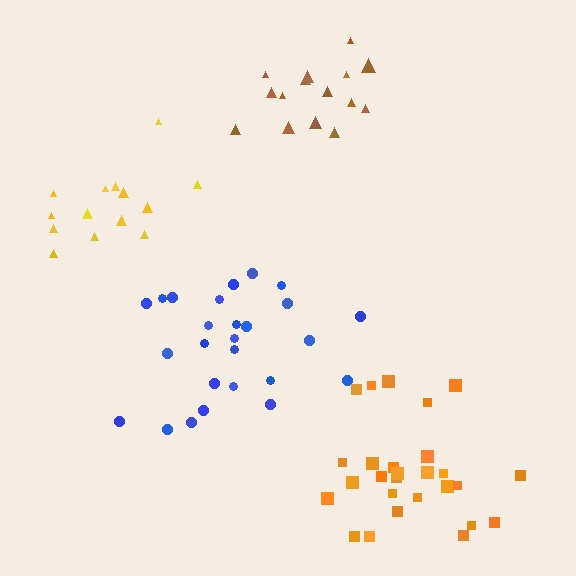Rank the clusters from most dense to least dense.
brown, orange, blue, yellow.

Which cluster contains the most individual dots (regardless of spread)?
Blue (27).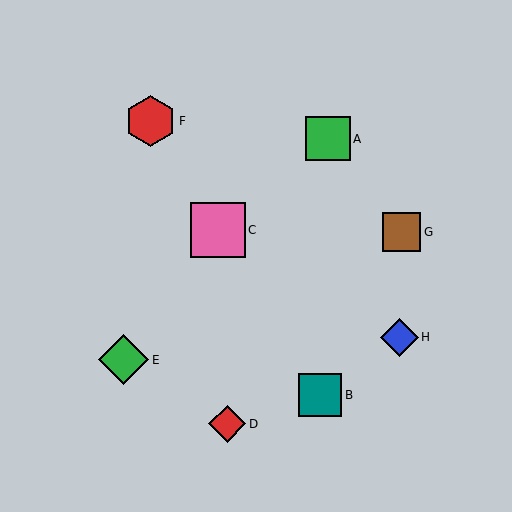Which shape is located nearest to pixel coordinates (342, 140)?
The green square (labeled A) at (328, 139) is nearest to that location.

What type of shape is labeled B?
Shape B is a teal square.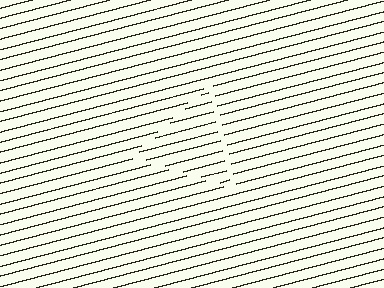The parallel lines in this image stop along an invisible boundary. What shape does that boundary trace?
An illusory triangle. The interior of the shape contains the same grating, shifted by half a period — the contour is defined by the phase discontinuity where line-ends from the inner and outer gratings abut.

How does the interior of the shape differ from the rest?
The interior of the shape contains the same grating, shifted by half a period — the contour is defined by the phase discontinuity where line-ends from the inner and outer gratings abut.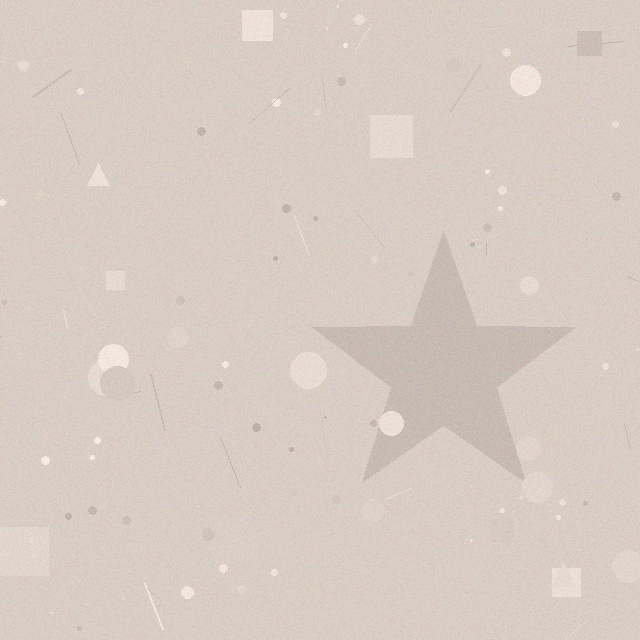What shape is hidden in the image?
A star is hidden in the image.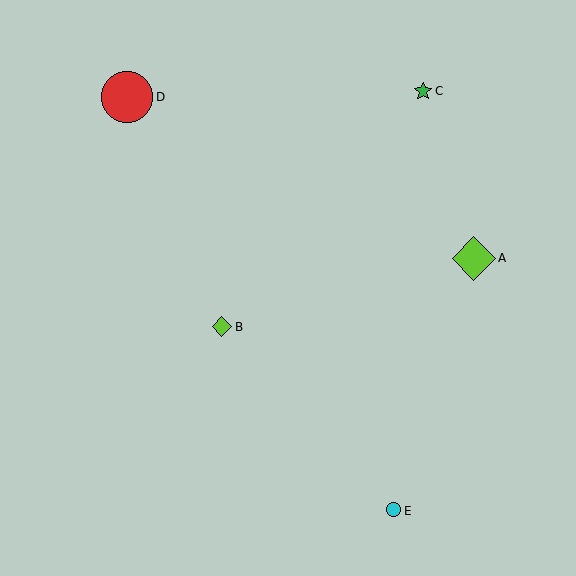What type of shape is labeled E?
Shape E is a cyan circle.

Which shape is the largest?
The red circle (labeled D) is the largest.